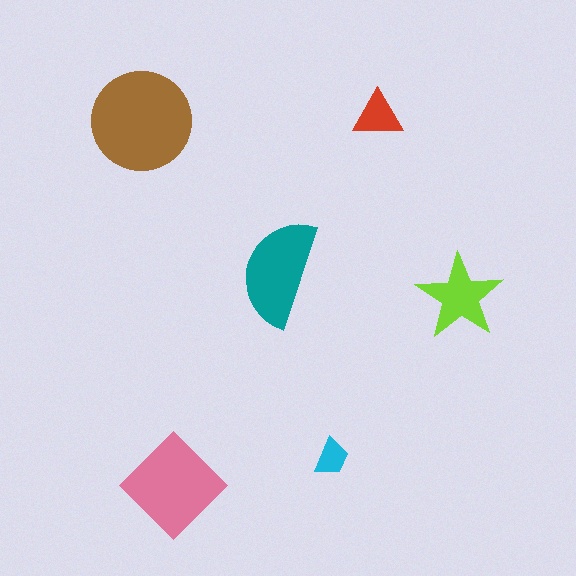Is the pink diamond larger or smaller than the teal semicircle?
Larger.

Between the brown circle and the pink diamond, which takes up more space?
The brown circle.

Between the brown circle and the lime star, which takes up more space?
The brown circle.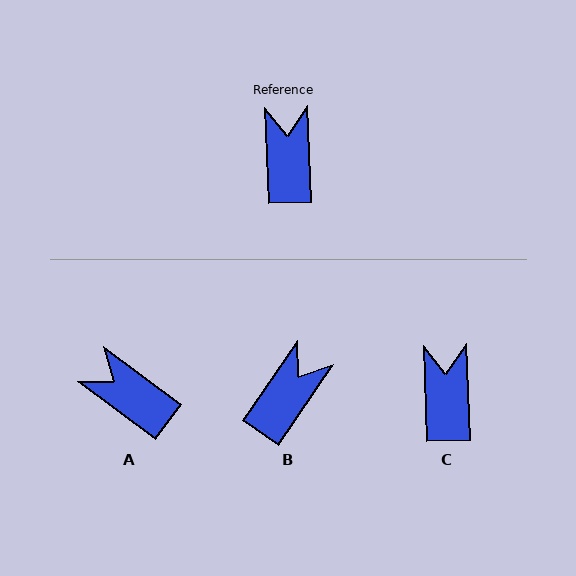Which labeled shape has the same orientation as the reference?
C.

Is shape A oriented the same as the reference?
No, it is off by about 51 degrees.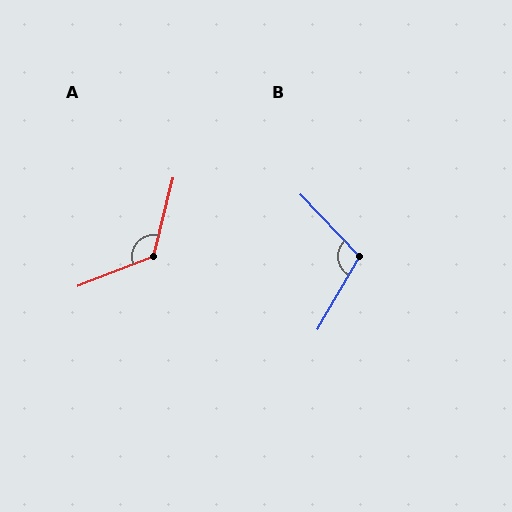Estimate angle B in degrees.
Approximately 107 degrees.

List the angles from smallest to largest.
B (107°), A (125°).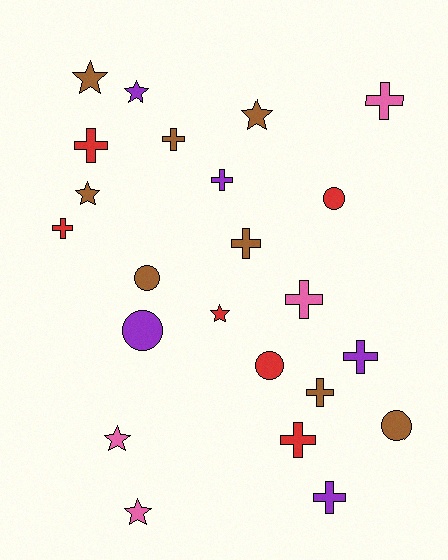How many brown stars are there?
There are 3 brown stars.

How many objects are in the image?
There are 23 objects.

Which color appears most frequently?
Brown, with 8 objects.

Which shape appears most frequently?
Cross, with 11 objects.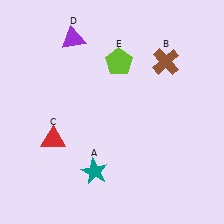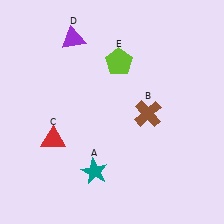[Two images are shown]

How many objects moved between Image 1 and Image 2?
1 object moved between the two images.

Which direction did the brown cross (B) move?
The brown cross (B) moved down.